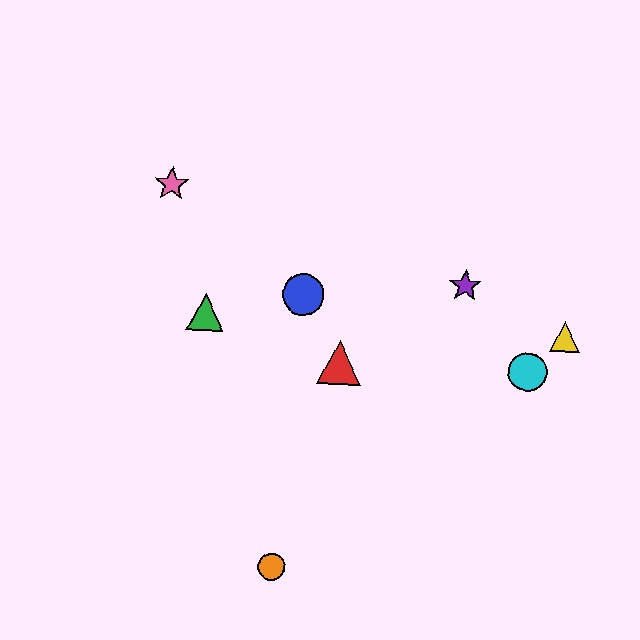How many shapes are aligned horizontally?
2 shapes (the red triangle, the cyan circle) are aligned horizontally.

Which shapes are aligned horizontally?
The red triangle, the cyan circle are aligned horizontally.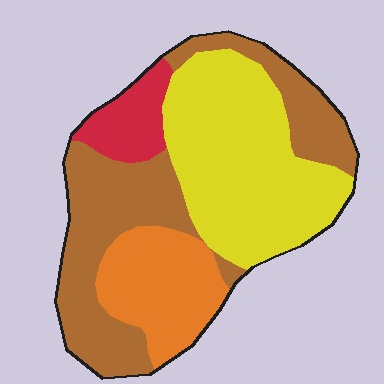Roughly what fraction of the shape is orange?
Orange takes up about one sixth (1/6) of the shape.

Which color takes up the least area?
Red, at roughly 10%.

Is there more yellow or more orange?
Yellow.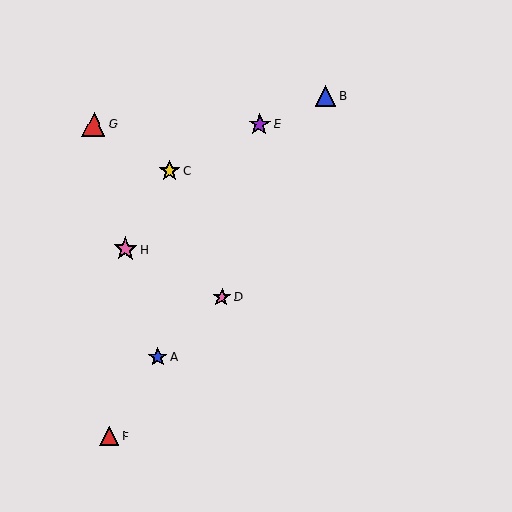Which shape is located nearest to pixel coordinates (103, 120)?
The red triangle (labeled G) at (94, 124) is nearest to that location.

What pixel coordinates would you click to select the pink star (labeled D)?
Click at (222, 297) to select the pink star D.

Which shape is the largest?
The red triangle (labeled G) is the largest.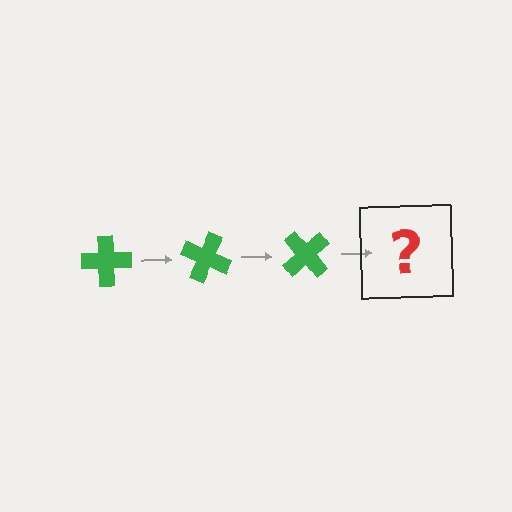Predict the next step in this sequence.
The next step is a green cross rotated 75 degrees.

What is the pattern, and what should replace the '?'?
The pattern is that the cross rotates 25 degrees each step. The '?' should be a green cross rotated 75 degrees.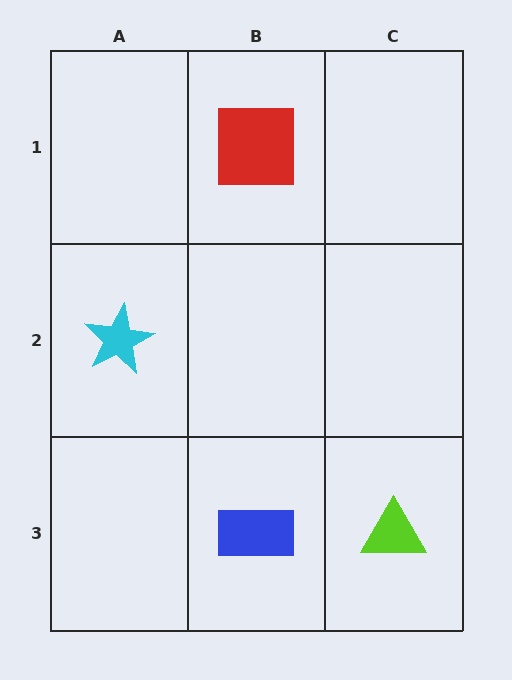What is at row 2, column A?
A cyan star.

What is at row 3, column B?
A blue rectangle.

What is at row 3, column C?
A lime triangle.